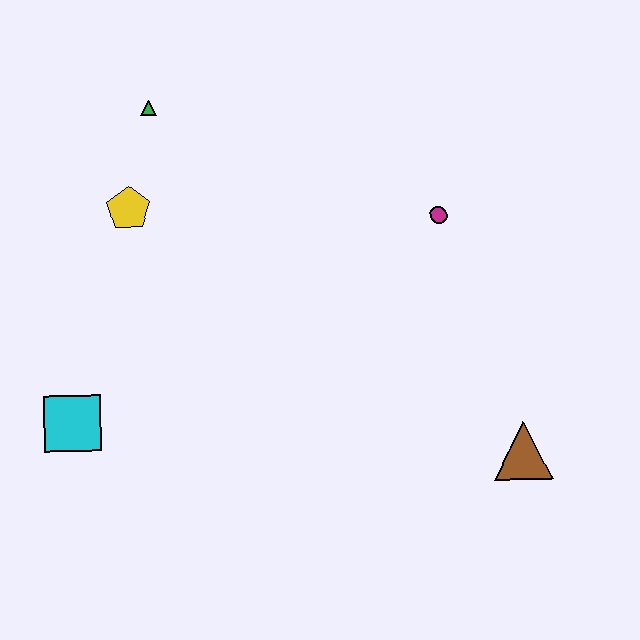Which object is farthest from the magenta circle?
The cyan square is farthest from the magenta circle.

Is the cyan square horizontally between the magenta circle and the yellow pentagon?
No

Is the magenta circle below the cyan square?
No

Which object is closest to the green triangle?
The yellow pentagon is closest to the green triangle.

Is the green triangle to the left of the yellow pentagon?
No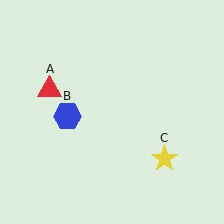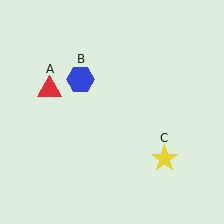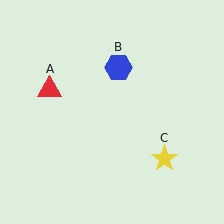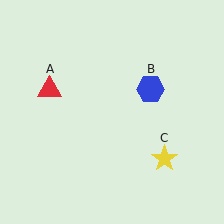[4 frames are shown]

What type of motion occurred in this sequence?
The blue hexagon (object B) rotated clockwise around the center of the scene.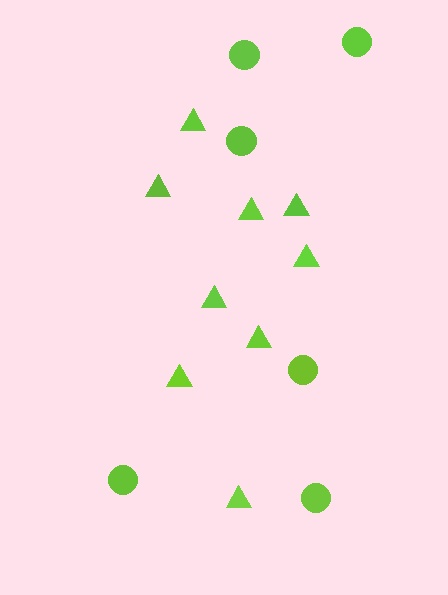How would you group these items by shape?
There are 2 groups: one group of triangles (9) and one group of circles (6).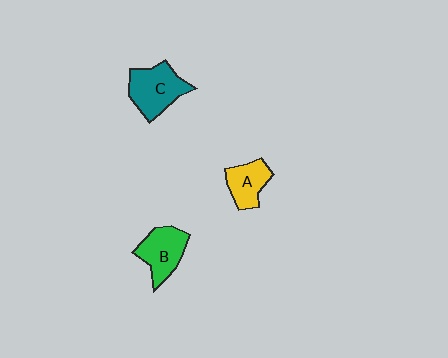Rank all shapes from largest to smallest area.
From largest to smallest: C (teal), B (green), A (yellow).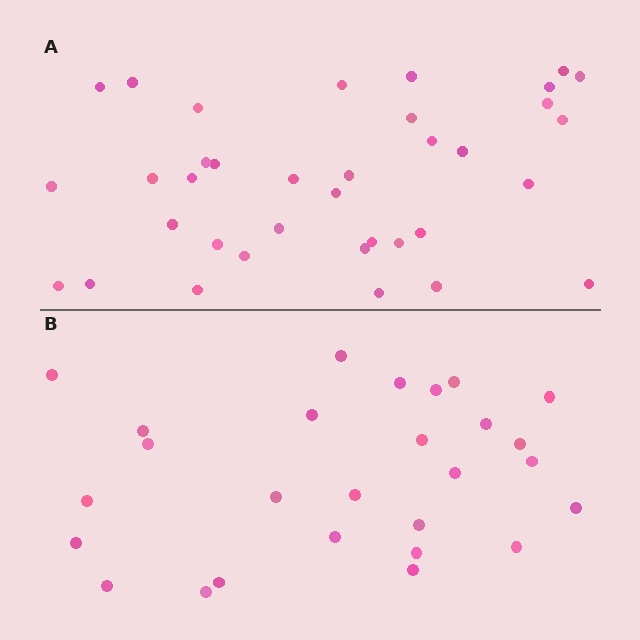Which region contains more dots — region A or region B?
Region A (the top region) has more dots.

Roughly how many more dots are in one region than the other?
Region A has roughly 8 or so more dots than region B.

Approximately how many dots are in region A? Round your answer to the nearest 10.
About 40 dots. (The exact count is 36, which rounds to 40.)